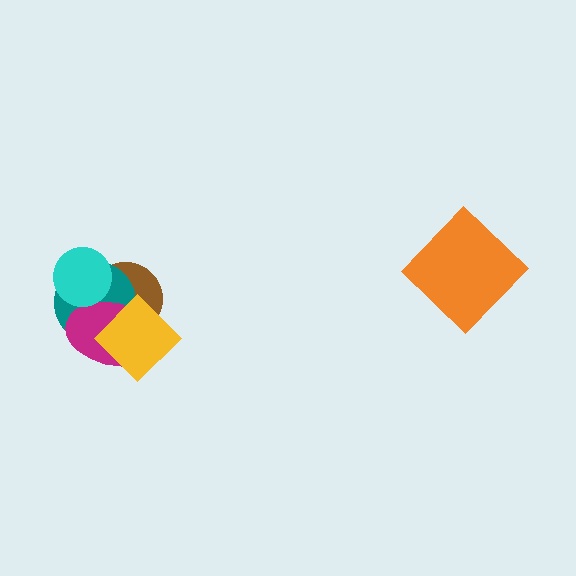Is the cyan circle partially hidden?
No, no other shape covers it.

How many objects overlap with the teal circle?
4 objects overlap with the teal circle.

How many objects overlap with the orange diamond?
0 objects overlap with the orange diamond.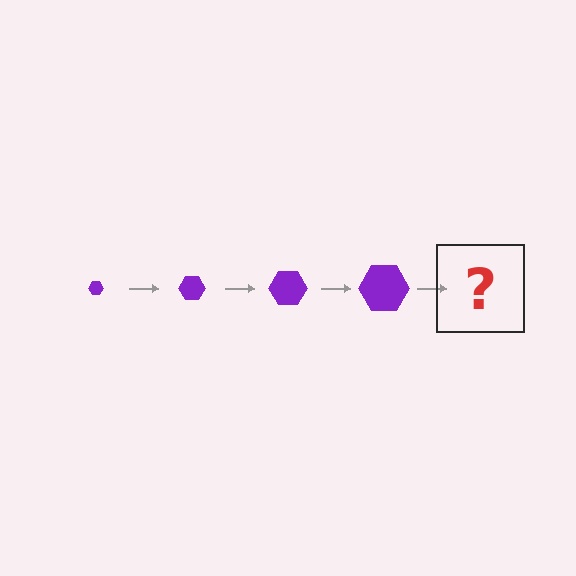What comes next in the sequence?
The next element should be a purple hexagon, larger than the previous one.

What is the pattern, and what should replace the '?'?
The pattern is that the hexagon gets progressively larger each step. The '?' should be a purple hexagon, larger than the previous one.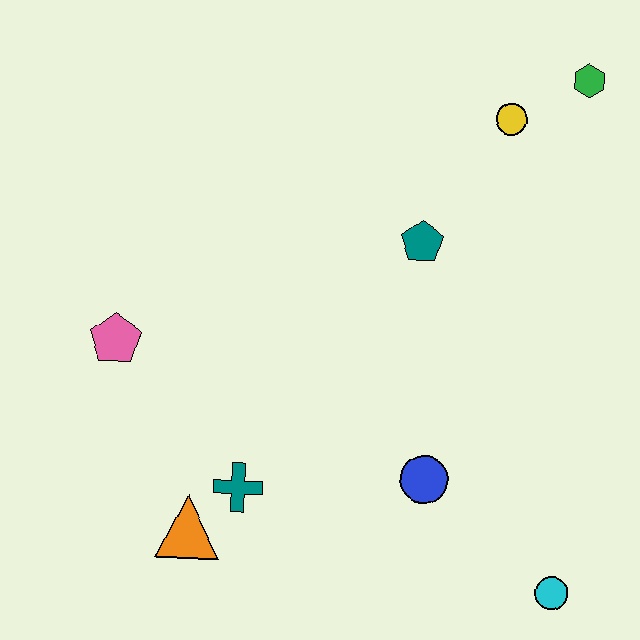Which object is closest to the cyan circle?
The blue circle is closest to the cyan circle.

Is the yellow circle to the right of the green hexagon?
No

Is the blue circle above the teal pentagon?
No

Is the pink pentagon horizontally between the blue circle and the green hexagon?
No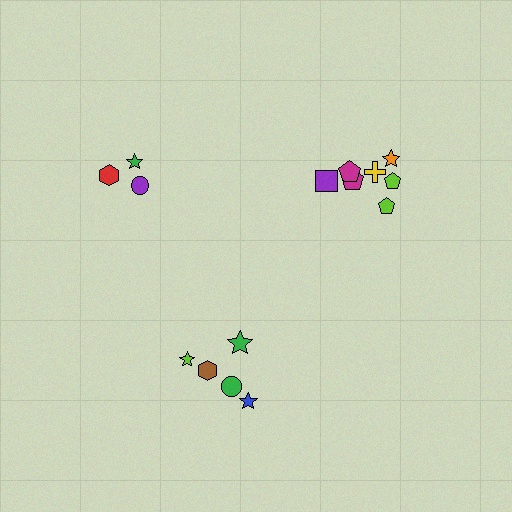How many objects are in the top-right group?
There are 7 objects.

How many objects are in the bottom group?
There are 5 objects.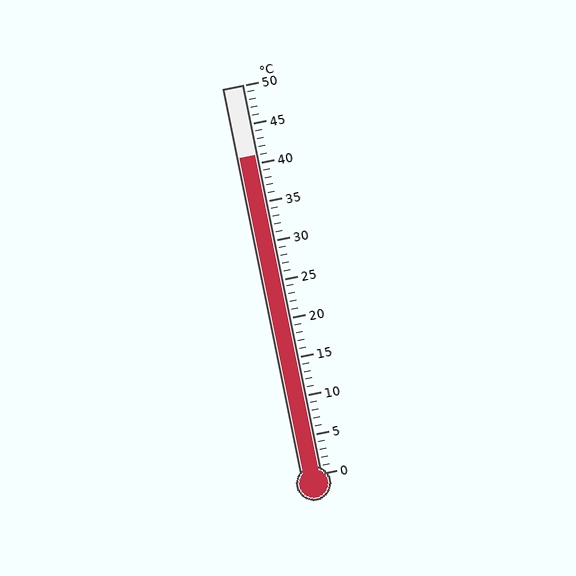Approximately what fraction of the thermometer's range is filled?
The thermometer is filled to approximately 80% of its range.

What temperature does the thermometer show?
The thermometer shows approximately 41°C.